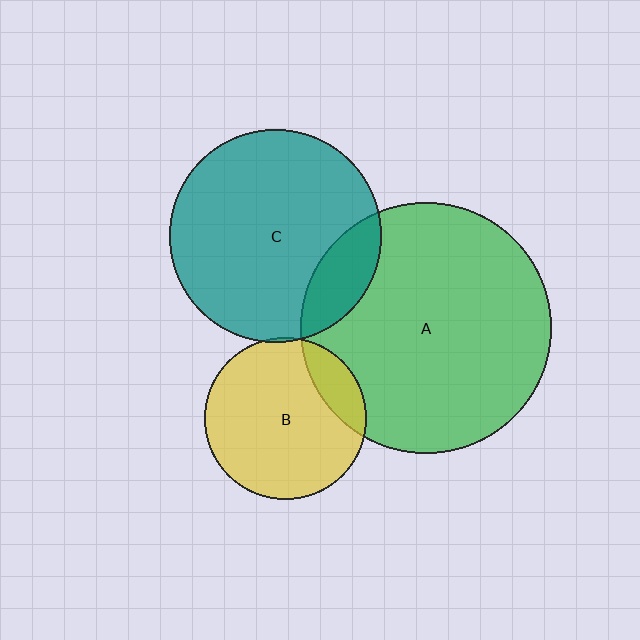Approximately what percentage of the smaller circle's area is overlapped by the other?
Approximately 15%.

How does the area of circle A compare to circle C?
Approximately 1.4 times.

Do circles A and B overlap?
Yes.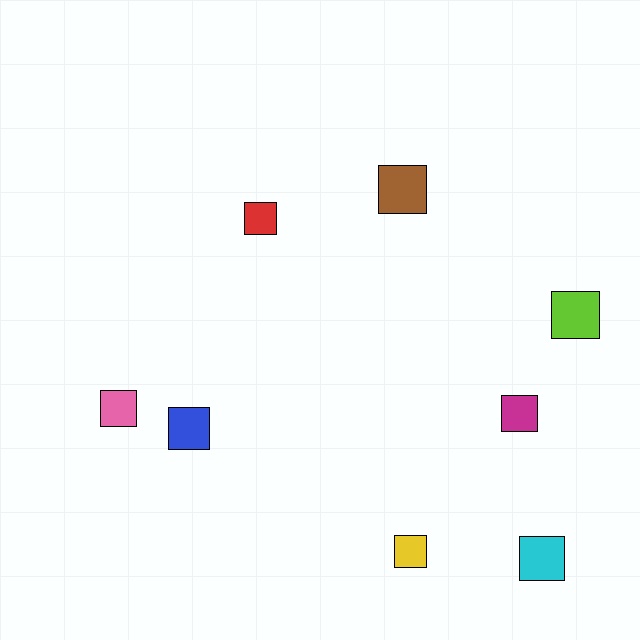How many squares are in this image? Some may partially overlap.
There are 8 squares.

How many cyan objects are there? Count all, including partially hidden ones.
There is 1 cyan object.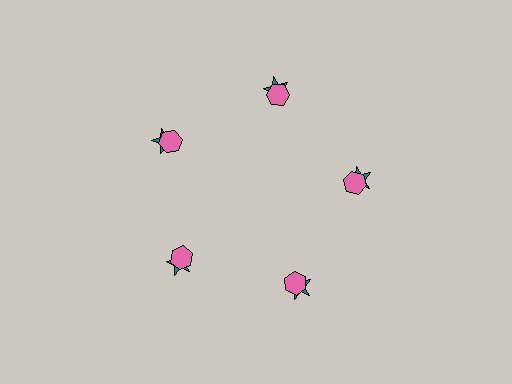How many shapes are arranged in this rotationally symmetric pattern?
There are 10 shapes, arranged in 5 groups of 2.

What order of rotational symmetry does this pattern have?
This pattern has 5-fold rotational symmetry.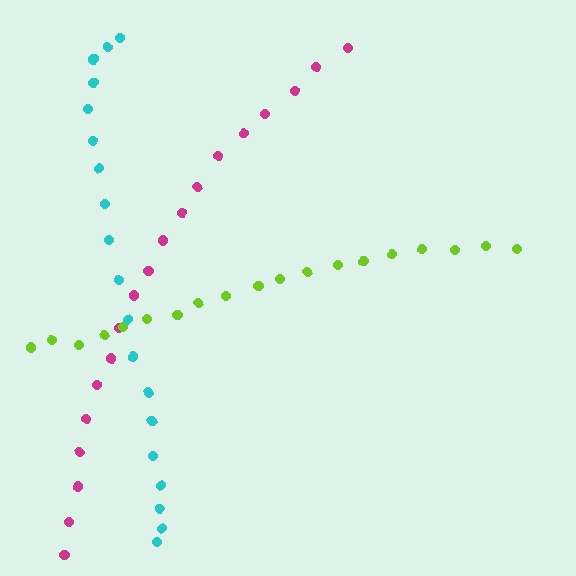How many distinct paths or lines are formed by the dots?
There are 3 distinct paths.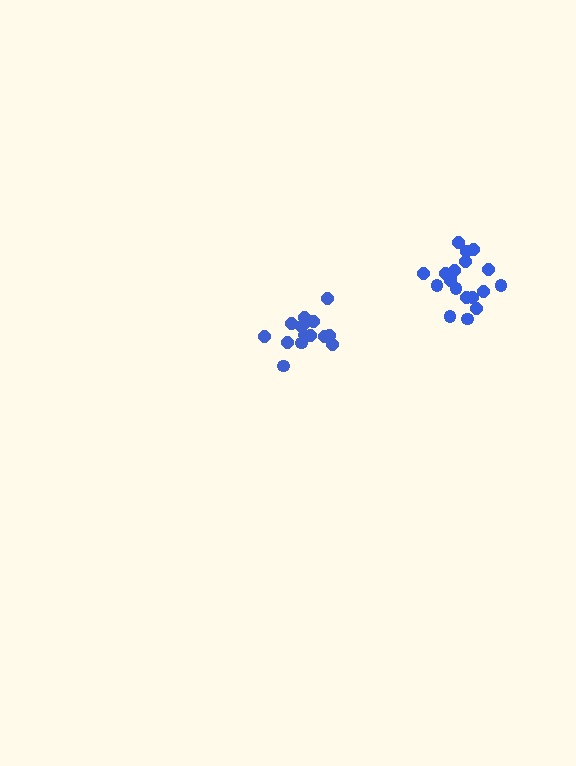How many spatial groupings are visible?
There are 2 spatial groupings.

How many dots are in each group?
Group 1: 15 dots, Group 2: 19 dots (34 total).